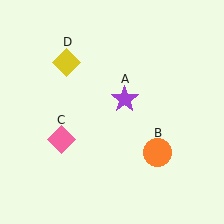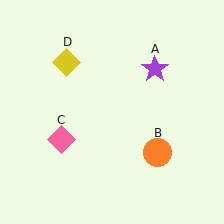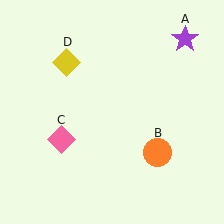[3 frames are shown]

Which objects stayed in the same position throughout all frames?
Orange circle (object B) and pink diamond (object C) and yellow diamond (object D) remained stationary.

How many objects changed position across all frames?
1 object changed position: purple star (object A).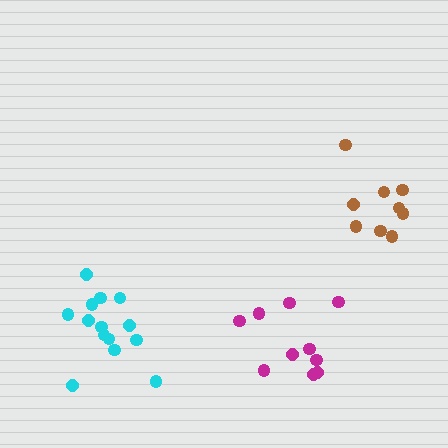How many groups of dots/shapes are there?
There are 3 groups.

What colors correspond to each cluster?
The clusters are colored: magenta, cyan, brown.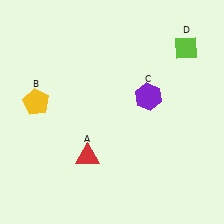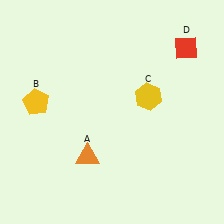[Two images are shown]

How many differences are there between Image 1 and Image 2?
There are 3 differences between the two images.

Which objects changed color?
A changed from red to orange. C changed from purple to yellow. D changed from lime to red.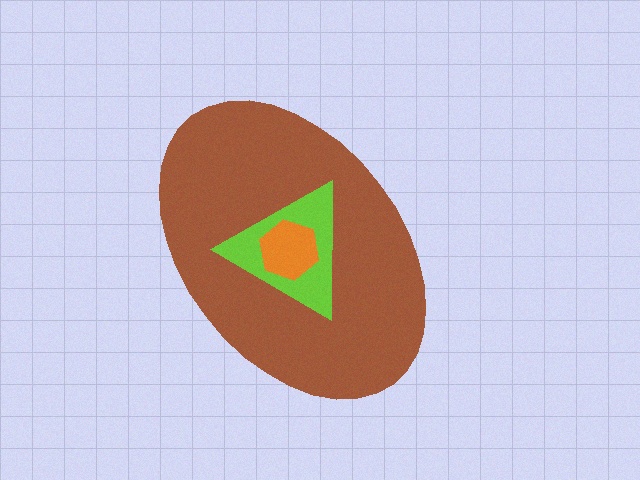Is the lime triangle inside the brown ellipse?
Yes.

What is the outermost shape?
The brown ellipse.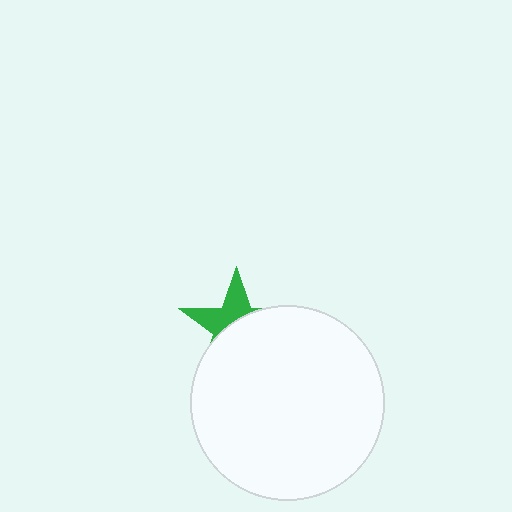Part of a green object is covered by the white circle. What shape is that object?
It is a star.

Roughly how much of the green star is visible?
A small part of it is visible (roughly 39%).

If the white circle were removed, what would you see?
You would see the complete green star.